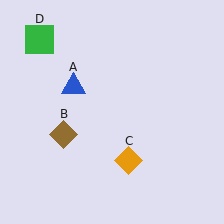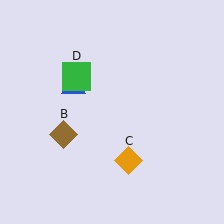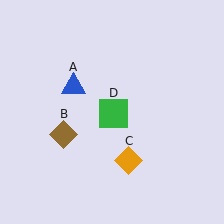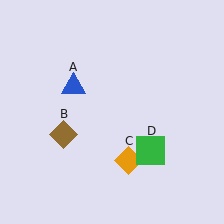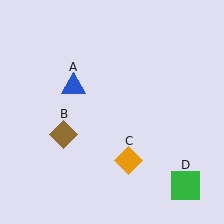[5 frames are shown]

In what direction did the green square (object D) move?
The green square (object D) moved down and to the right.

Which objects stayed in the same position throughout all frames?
Blue triangle (object A) and brown diamond (object B) and orange diamond (object C) remained stationary.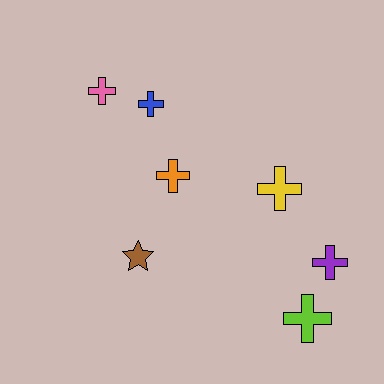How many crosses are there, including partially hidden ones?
There are 6 crosses.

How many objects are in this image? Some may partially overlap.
There are 7 objects.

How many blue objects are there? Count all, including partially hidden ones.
There is 1 blue object.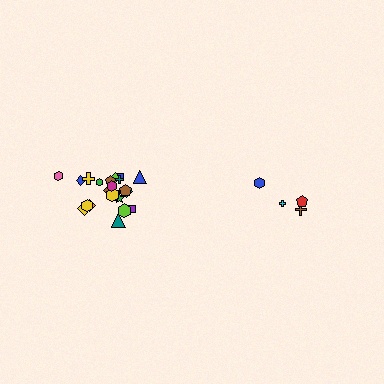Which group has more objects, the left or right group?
The left group.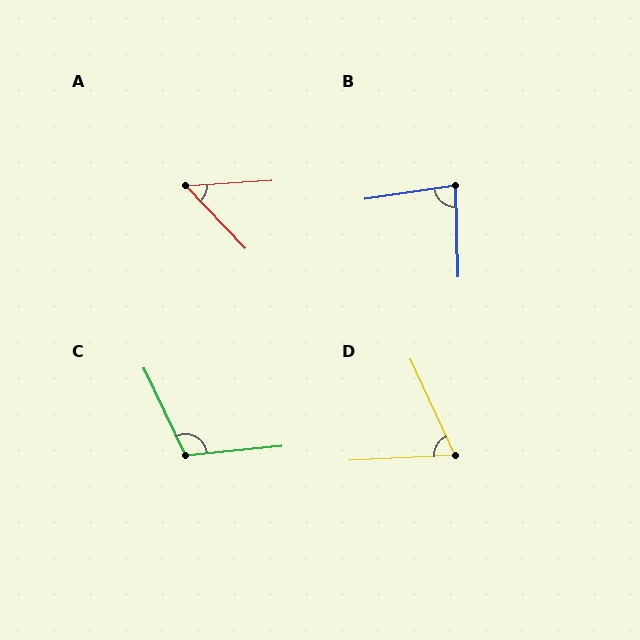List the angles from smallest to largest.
A (50°), D (68°), B (83°), C (109°).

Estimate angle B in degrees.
Approximately 83 degrees.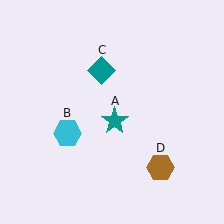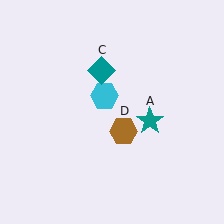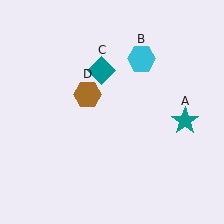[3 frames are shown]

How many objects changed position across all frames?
3 objects changed position: teal star (object A), cyan hexagon (object B), brown hexagon (object D).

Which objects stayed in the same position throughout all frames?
Teal diamond (object C) remained stationary.